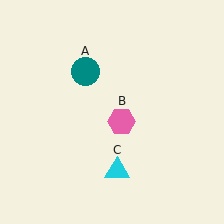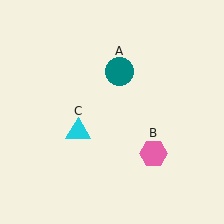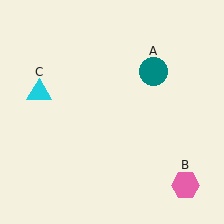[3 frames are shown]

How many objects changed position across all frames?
3 objects changed position: teal circle (object A), pink hexagon (object B), cyan triangle (object C).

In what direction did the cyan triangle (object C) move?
The cyan triangle (object C) moved up and to the left.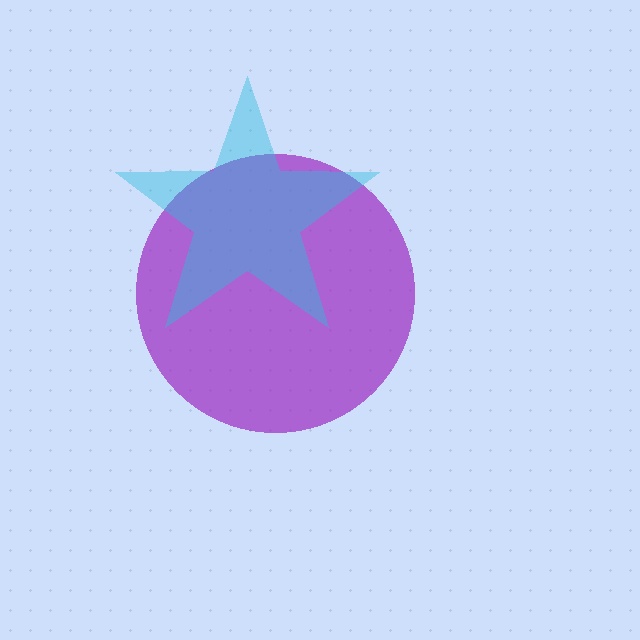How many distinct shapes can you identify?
There are 2 distinct shapes: a purple circle, a cyan star.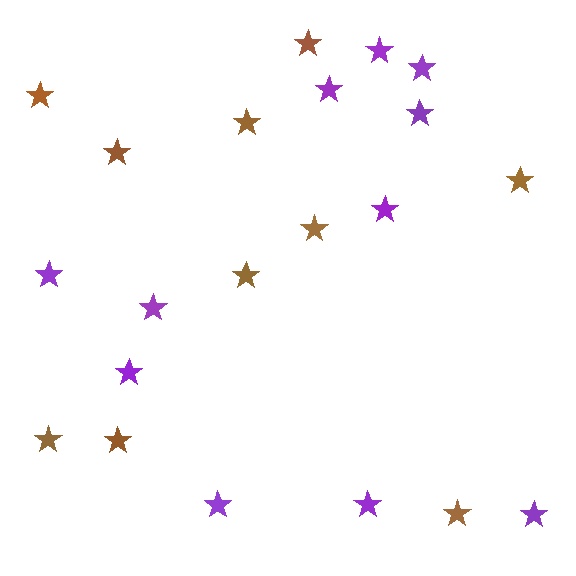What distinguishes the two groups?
There are 2 groups: one group of purple stars (11) and one group of brown stars (10).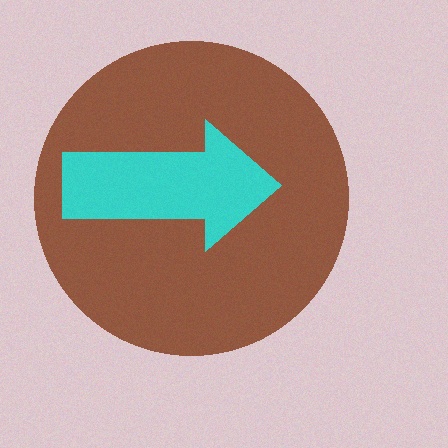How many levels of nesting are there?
2.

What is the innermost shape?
The cyan arrow.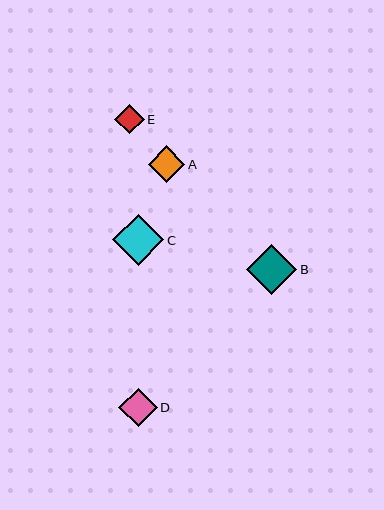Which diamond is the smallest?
Diamond E is the smallest with a size of approximately 30 pixels.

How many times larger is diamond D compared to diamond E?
Diamond D is approximately 1.3 times the size of diamond E.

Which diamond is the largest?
Diamond C is the largest with a size of approximately 51 pixels.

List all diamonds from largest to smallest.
From largest to smallest: C, B, D, A, E.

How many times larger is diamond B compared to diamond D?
Diamond B is approximately 1.3 times the size of diamond D.